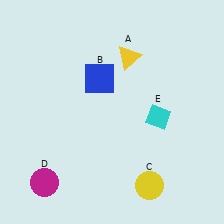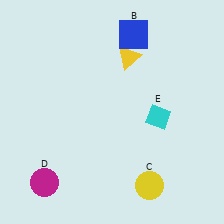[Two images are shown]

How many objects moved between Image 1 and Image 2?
1 object moved between the two images.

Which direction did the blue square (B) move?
The blue square (B) moved up.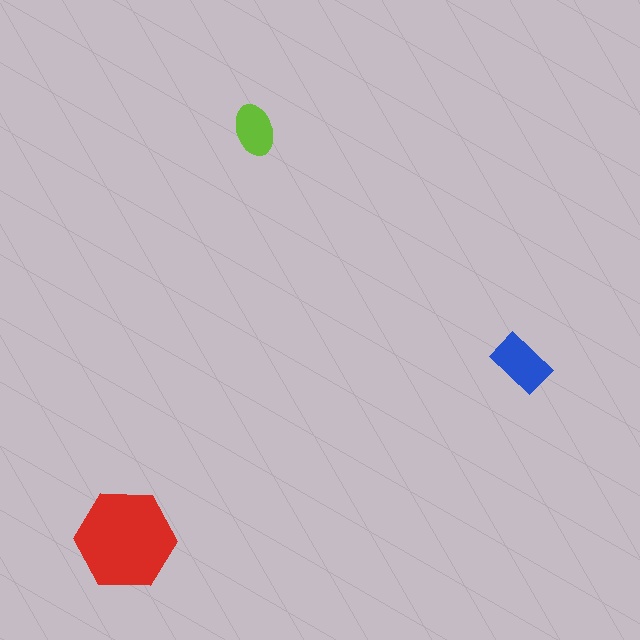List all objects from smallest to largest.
The lime ellipse, the blue rectangle, the red hexagon.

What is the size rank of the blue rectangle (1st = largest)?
2nd.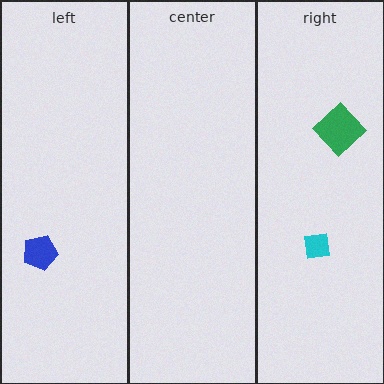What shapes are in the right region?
The cyan square, the green diamond.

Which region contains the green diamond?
The right region.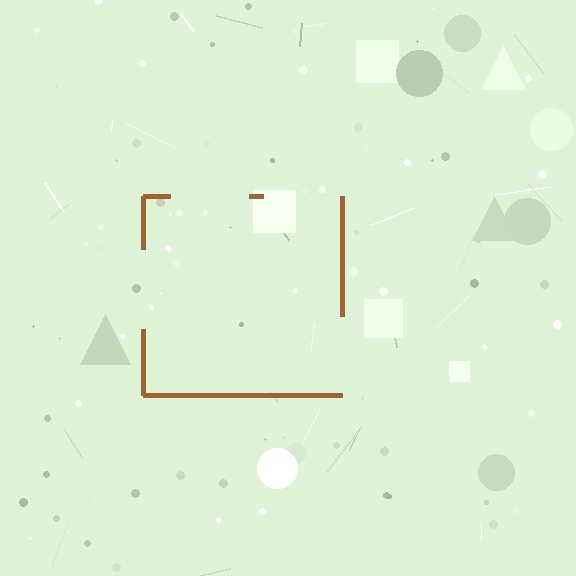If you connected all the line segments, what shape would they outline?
They would outline a square.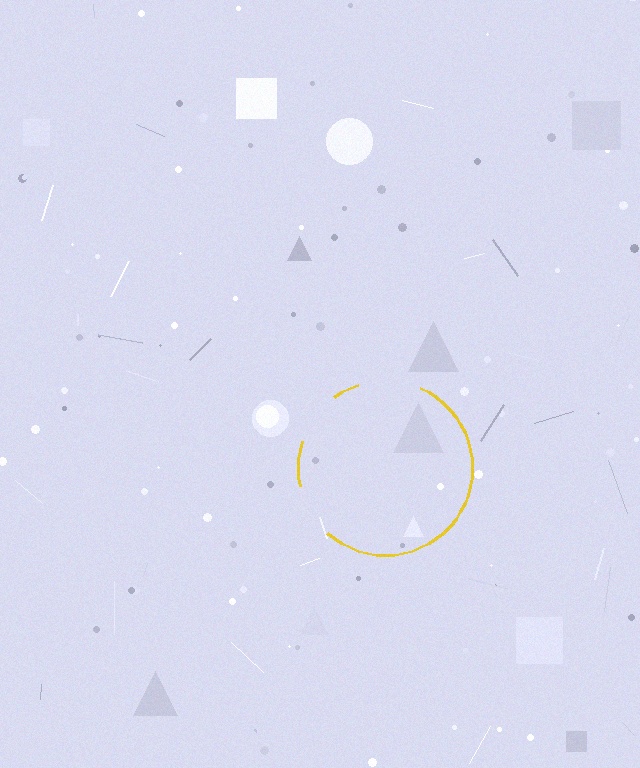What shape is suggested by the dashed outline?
The dashed outline suggests a circle.